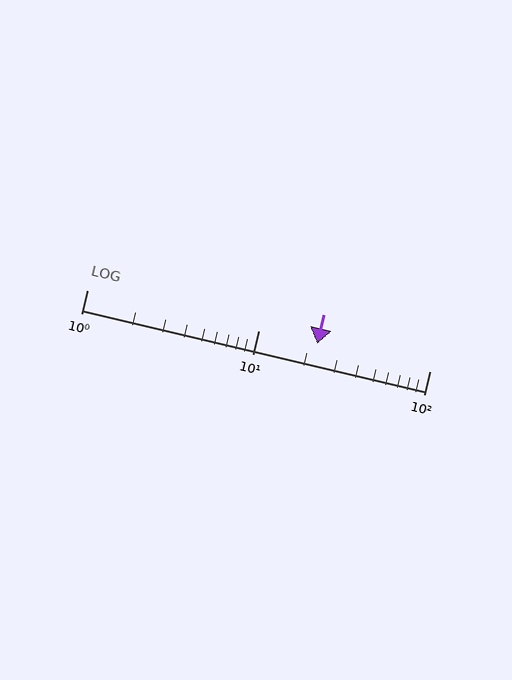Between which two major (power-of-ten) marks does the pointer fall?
The pointer is between 10 and 100.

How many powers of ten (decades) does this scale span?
The scale spans 2 decades, from 1 to 100.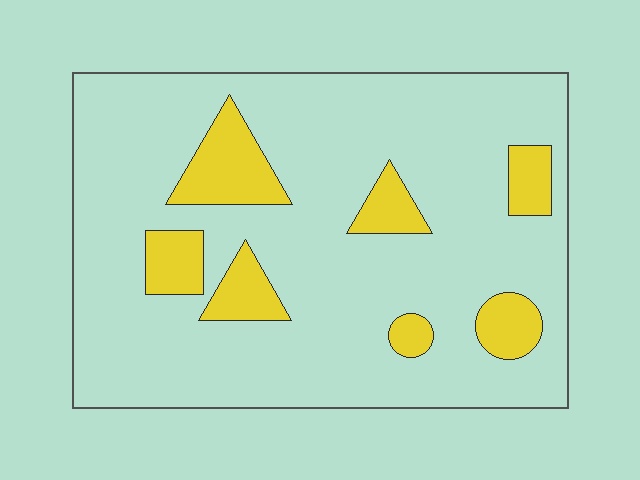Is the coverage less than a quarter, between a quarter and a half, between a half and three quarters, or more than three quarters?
Less than a quarter.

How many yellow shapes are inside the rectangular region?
7.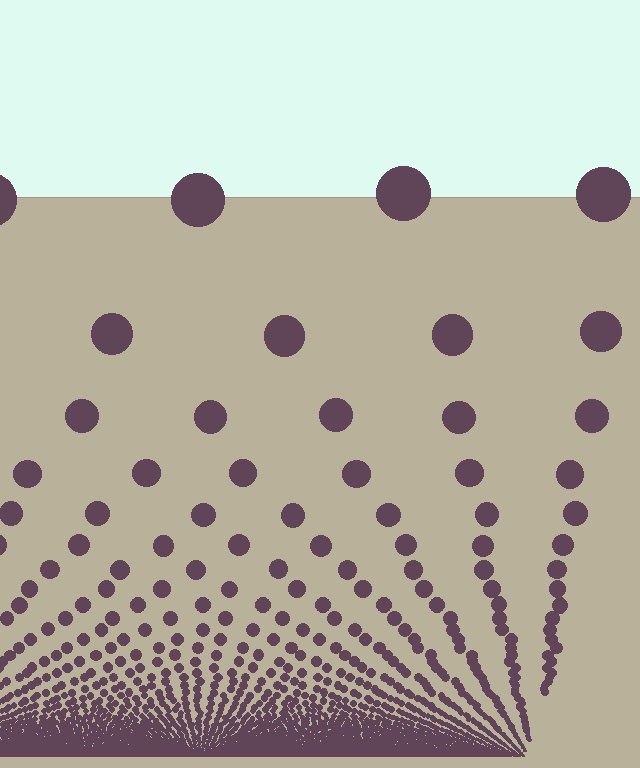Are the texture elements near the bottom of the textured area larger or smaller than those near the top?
Smaller. The gradient is inverted — elements near the bottom are smaller and denser.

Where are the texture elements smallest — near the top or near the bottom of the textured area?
Near the bottom.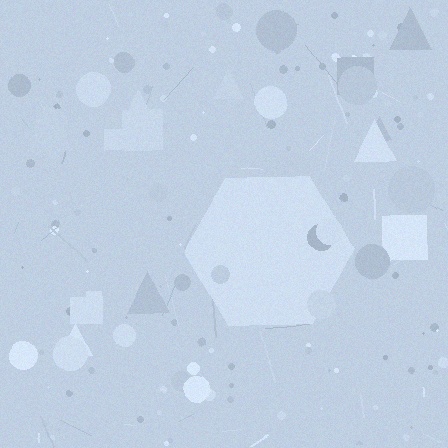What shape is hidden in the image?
A hexagon is hidden in the image.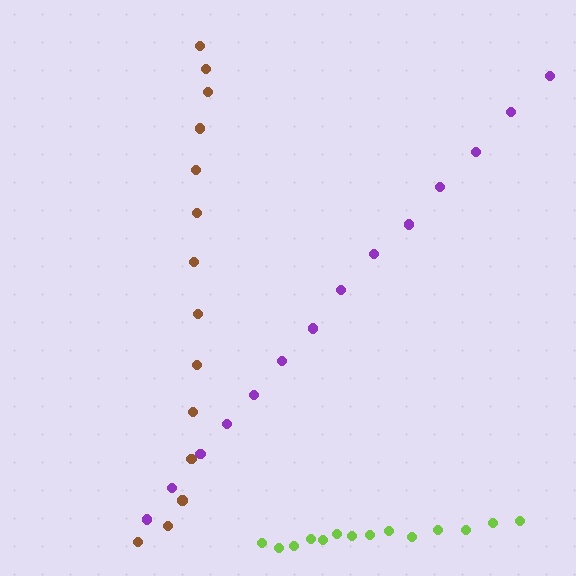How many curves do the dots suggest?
There are 3 distinct paths.